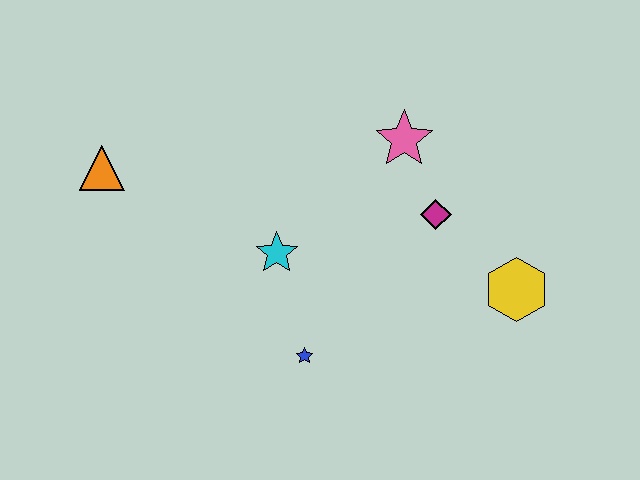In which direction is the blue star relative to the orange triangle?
The blue star is to the right of the orange triangle.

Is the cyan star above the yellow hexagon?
Yes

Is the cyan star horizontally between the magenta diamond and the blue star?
No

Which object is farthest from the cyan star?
The yellow hexagon is farthest from the cyan star.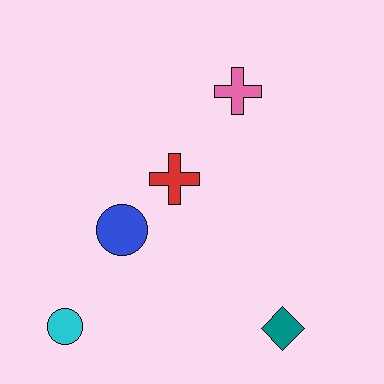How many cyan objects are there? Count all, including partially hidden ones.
There is 1 cyan object.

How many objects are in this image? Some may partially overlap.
There are 5 objects.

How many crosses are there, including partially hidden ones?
There are 2 crosses.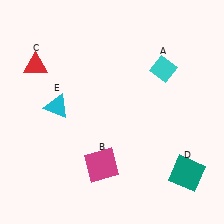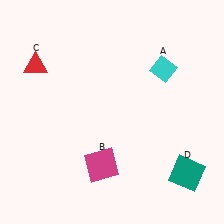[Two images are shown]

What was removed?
The cyan triangle (E) was removed in Image 2.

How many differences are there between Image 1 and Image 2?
There is 1 difference between the two images.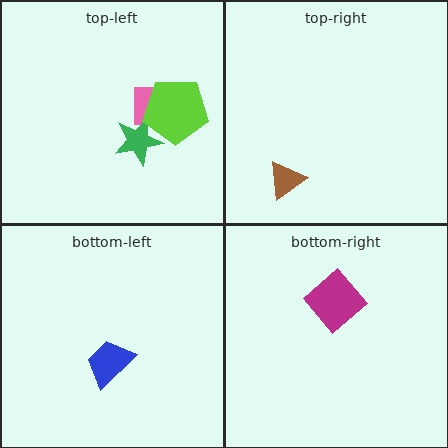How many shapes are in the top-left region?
3.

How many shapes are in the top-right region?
1.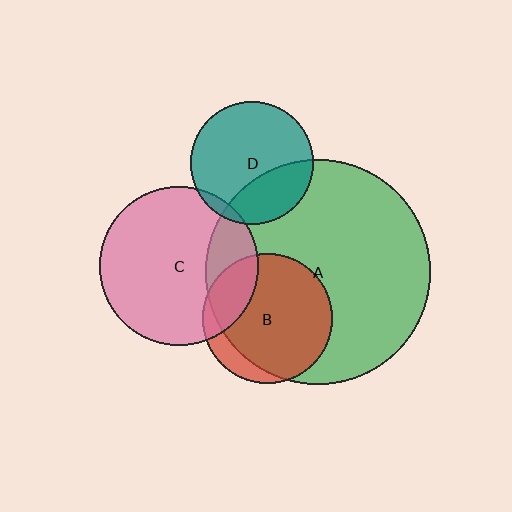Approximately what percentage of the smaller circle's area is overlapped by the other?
Approximately 20%.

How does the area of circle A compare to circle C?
Approximately 2.0 times.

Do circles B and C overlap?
Yes.